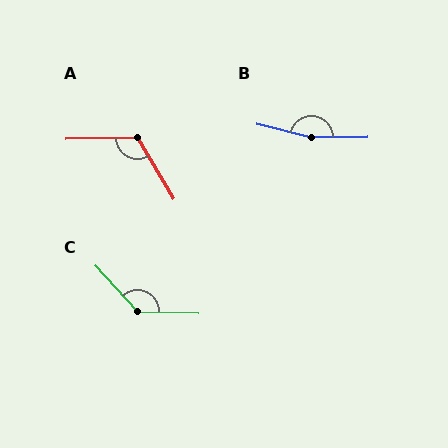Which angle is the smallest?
A, at approximately 119 degrees.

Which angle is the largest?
B, at approximately 166 degrees.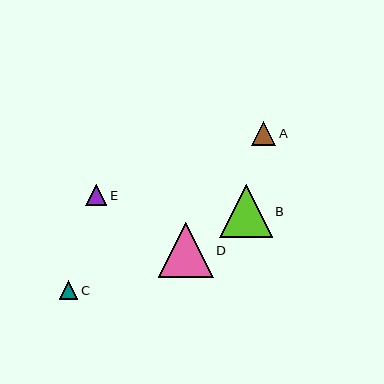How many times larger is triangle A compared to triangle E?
Triangle A is approximately 1.2 times the size of triangle E.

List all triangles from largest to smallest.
From largest to smallest: D, B, A, E, C.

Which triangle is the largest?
Triangle D is the largest with a size of approximately 55 pixels.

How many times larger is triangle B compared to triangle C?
Triangle B is approximately 2.9 times the size of triangle C.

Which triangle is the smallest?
Triangle C is the smallest with a size of approximately 18 pixels.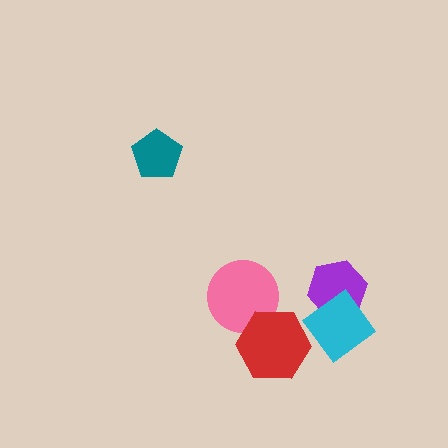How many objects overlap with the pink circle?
1 object overlaps with the pink circle.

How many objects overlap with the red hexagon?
1 object overlaps with the red hexagon.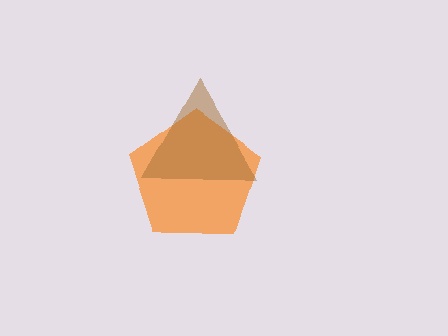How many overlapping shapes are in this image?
There are 2 overlapping shapes in the image.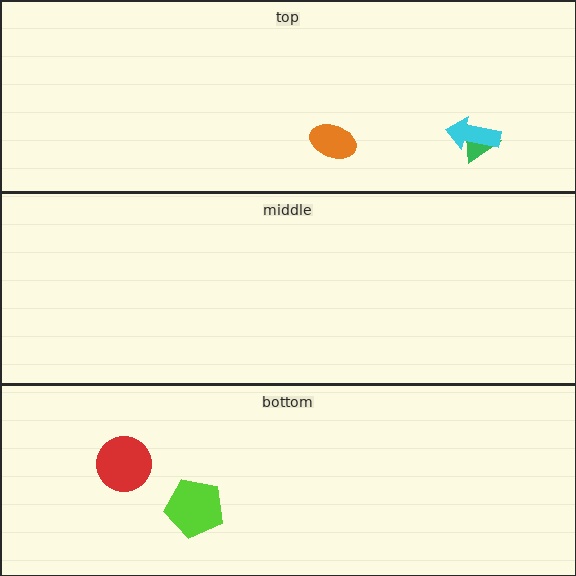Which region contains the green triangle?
The top region.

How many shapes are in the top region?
3.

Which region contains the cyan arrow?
The top region.